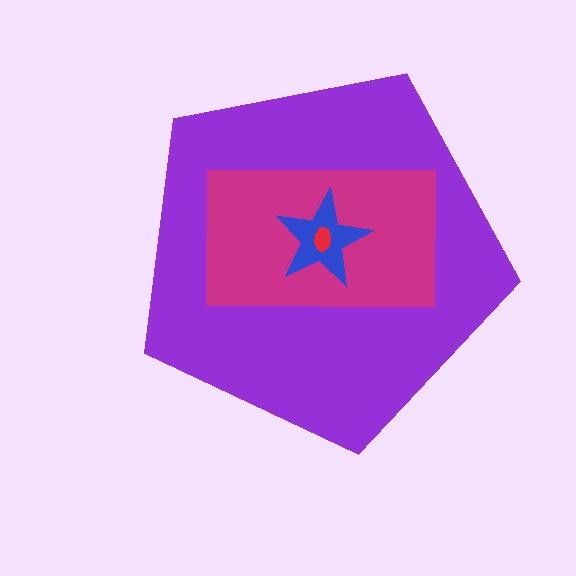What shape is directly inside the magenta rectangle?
The blue star.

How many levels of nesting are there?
4.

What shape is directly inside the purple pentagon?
The magenta rectangle.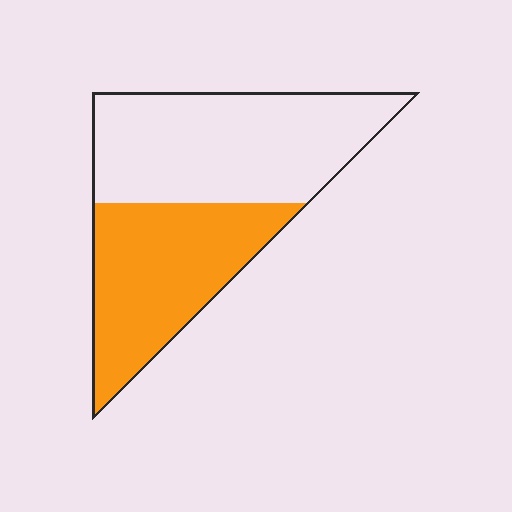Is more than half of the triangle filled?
No.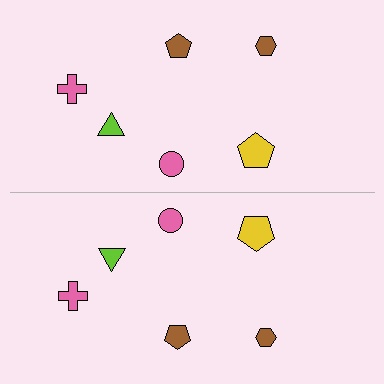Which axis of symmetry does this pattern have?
The pattern has a horizontal axis of symmetry running through the center of the image.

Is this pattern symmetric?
Yes, this pattern has bilateral (reflection) symmetry.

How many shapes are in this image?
There are 12 shapes in this image.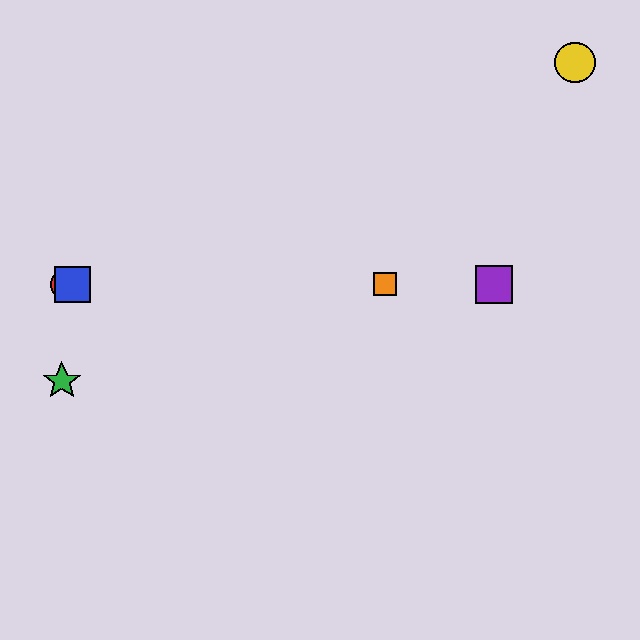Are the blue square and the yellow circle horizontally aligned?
No, the blue square is at y≈284 and the yellow circle is at y≈63.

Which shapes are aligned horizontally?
The red circle, the blue square, the purple square, the orange square are aligned horizontally.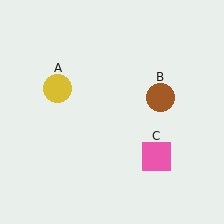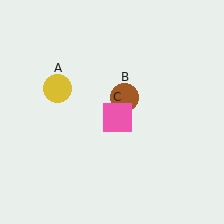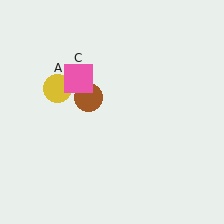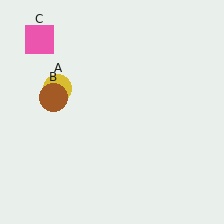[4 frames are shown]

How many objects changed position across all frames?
2 objects changed position: brown circle (object B), pink square (object C).